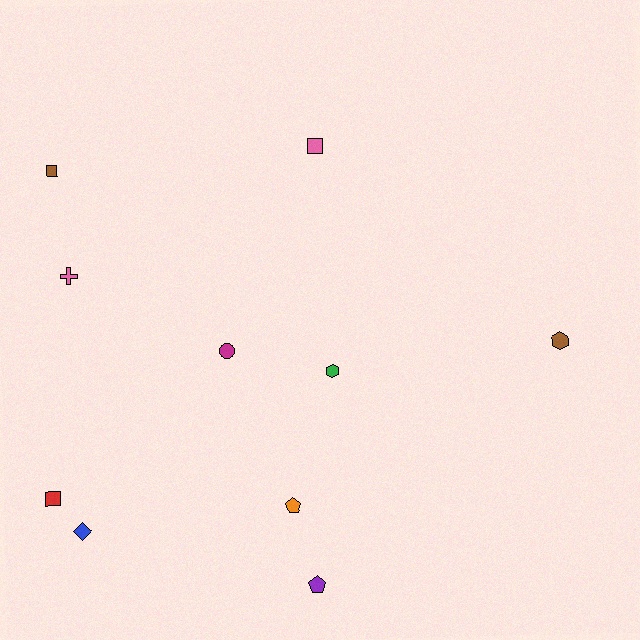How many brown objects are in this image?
There are 2 brown objects.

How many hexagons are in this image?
There are 2 hexagons.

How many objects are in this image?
There are 10 objects.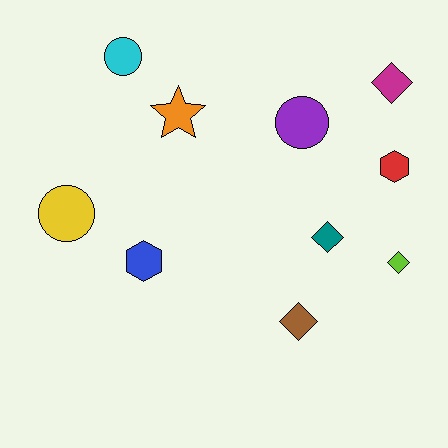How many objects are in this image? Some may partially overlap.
There are 10 objects.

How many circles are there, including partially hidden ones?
There are 3 circles.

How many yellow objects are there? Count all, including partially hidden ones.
There is 1 yellow object.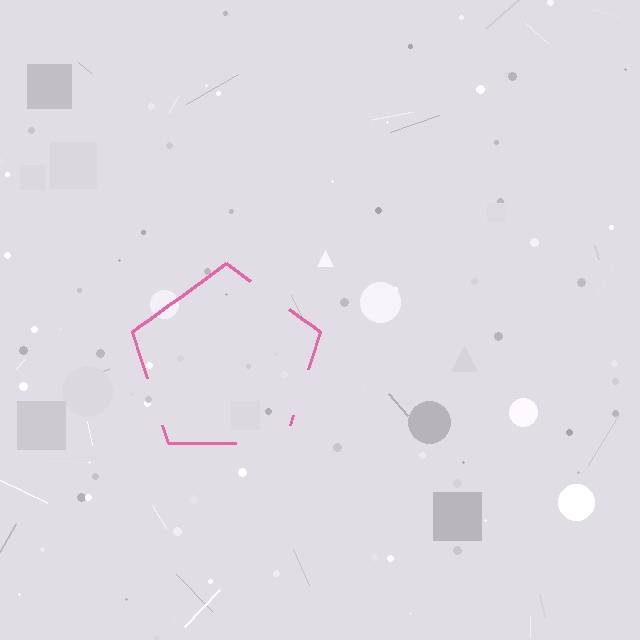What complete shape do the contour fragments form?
The contour fragments form a pentagon.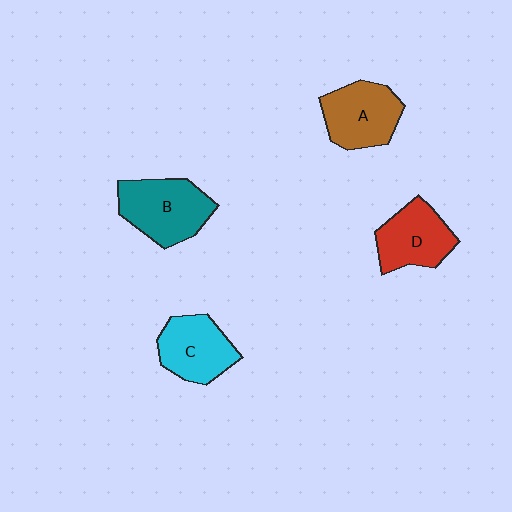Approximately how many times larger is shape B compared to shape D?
Approximately 1.2 times.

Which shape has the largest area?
Shape B (teal).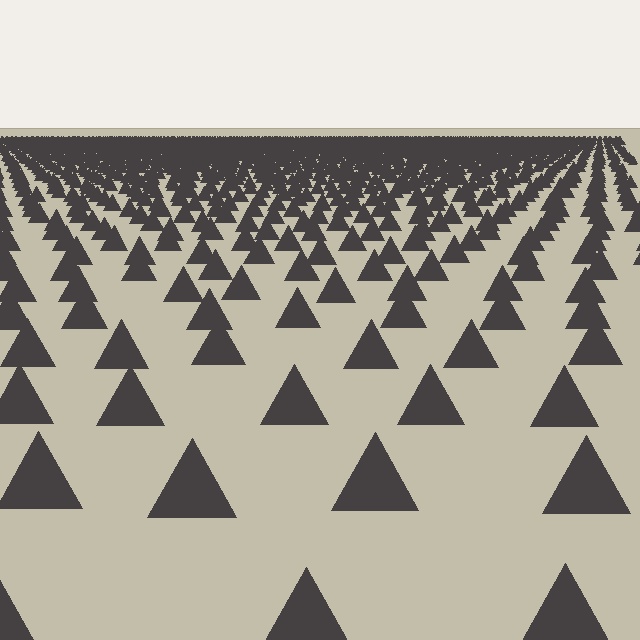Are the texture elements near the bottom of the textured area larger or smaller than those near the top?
Larger. Near the bottom, elements are closer to the viewer and appear at a bigger on-screen size.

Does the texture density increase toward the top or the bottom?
Density increases toward the top.